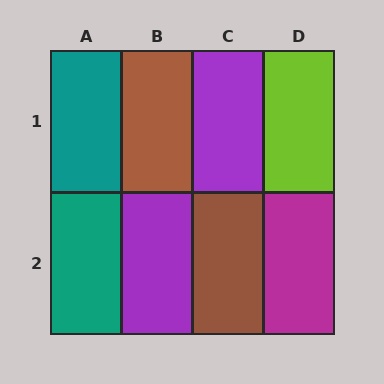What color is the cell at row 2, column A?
Teal.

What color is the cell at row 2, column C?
Brown.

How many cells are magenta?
1 cell is magenta.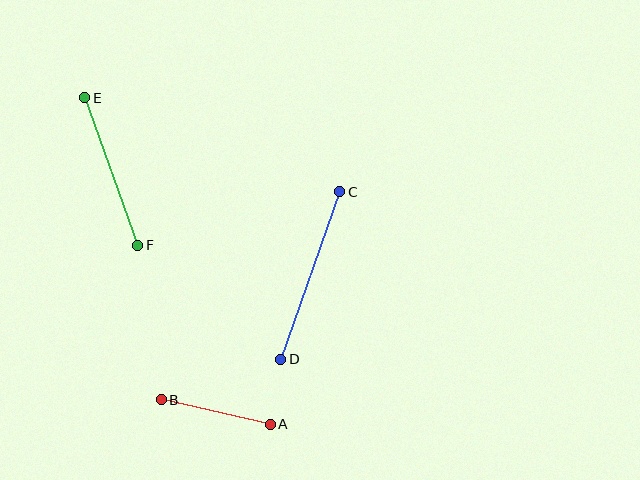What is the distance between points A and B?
The distance is approximately 112 pixels.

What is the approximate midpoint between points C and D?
The midpoint is at approximately (310, 275) pixels.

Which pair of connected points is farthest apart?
Points C and D are farthest apart.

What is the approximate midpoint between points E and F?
The midpoint is at approximately (111, 172) pixels.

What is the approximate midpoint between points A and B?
The midpoint is at approximately (216, 412) pixels.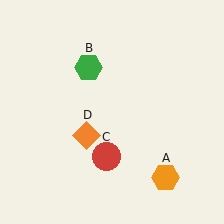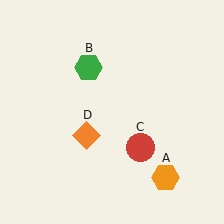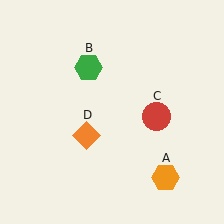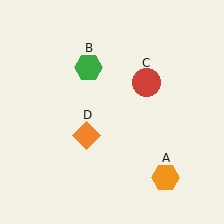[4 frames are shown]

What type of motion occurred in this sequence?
The red circle (object C) rotated counterclockwise around the center of the scene.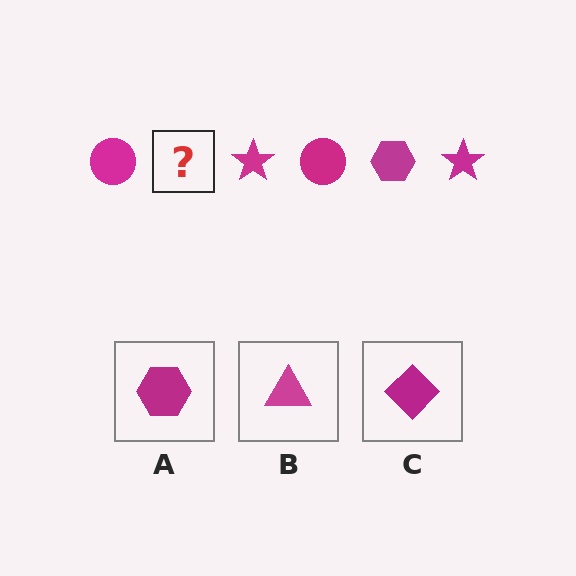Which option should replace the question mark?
Option A.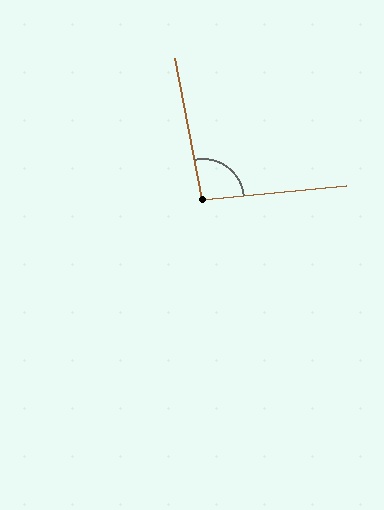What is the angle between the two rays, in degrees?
Approximately 95 degrees.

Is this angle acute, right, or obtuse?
It is obtuse.